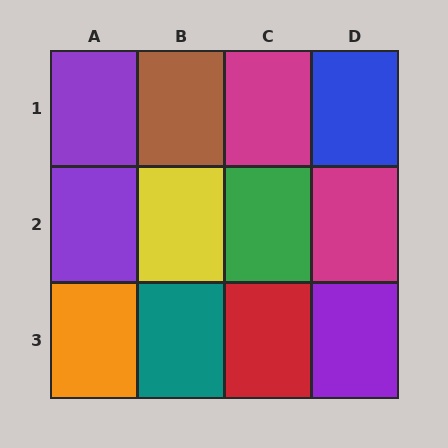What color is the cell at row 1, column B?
Brown.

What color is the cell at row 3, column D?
Purple.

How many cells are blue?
1 cell is blue.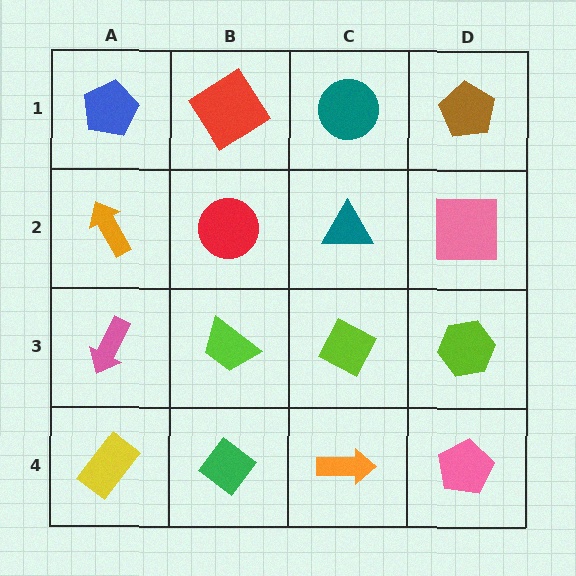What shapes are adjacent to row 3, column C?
A teal triangle (row 2, column C), an orange arrow (row 4, column C), a lime trapezoid (row 3, column B), a lime hexagon (row 3, column D).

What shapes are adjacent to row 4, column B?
A lime trapezoid (row 3, column B), a yellow rectangle (row 4, column A), an orange arrow (row 4, column C).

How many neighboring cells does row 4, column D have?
2.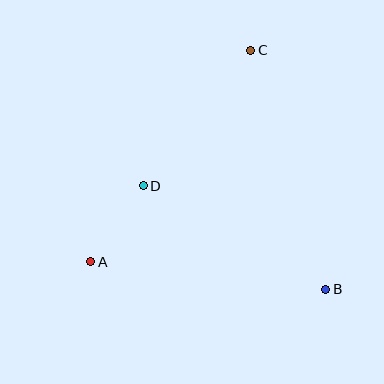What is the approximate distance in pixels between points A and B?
The distance between A and B is approximately 237 pixels.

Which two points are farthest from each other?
Points A and C are farthest from each other.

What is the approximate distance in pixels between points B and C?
The distance between B and C is approximately 250 pixels.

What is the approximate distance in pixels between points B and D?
The distance between B and D is approximately 210 pixels.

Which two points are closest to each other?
Points A and D are closest to each other.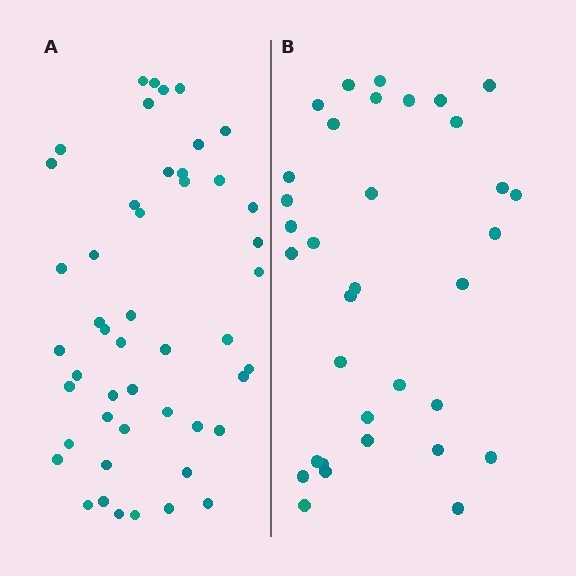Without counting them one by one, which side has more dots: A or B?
Region A (the left region) has more dots.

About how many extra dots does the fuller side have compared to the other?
Region A has approximately 15 more dots than region B.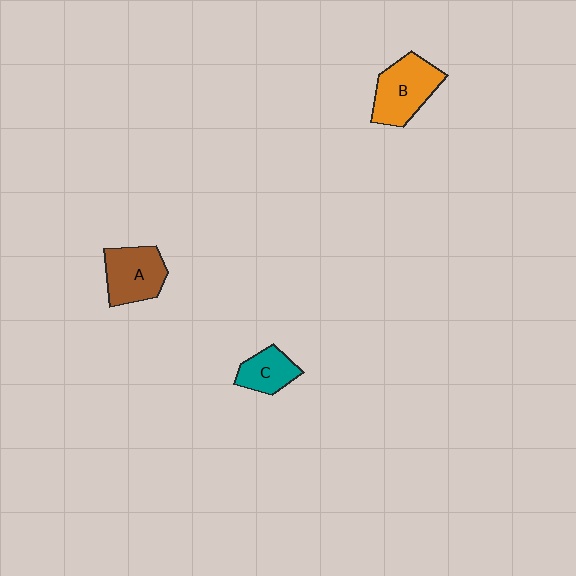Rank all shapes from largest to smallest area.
From largest to smallest: B (orange), A (brown), C (teal).